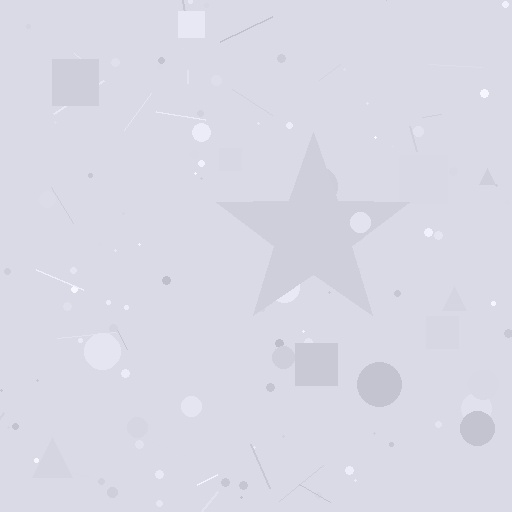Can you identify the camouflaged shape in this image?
The camouflaged shape is a star.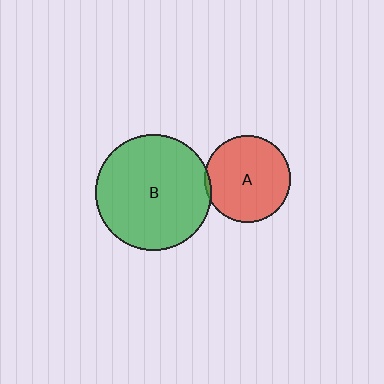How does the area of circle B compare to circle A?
Approximately 1.8 times.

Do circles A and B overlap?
Yes.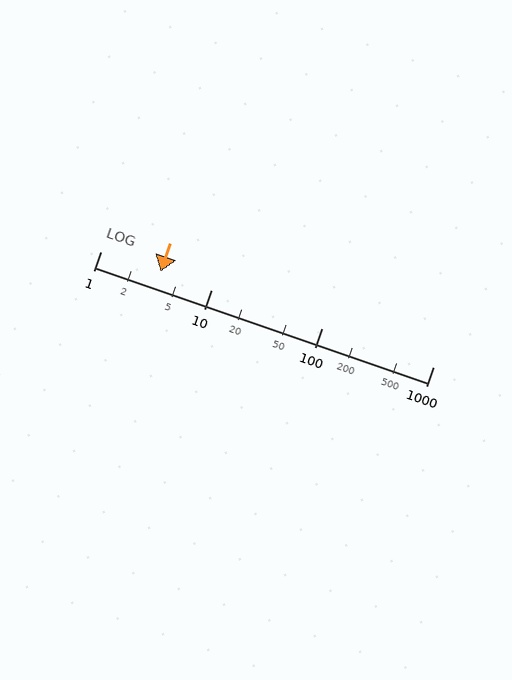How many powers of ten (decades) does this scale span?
The scale spans 3 decades, from 1 to 1000.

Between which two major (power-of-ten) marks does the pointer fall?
The pointer is between 1 and 10.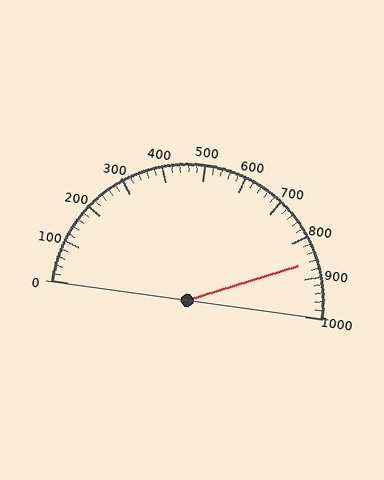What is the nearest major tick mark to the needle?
The nearest major tick mark is 900.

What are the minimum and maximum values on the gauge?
The gauge ranges from 0 to 1000.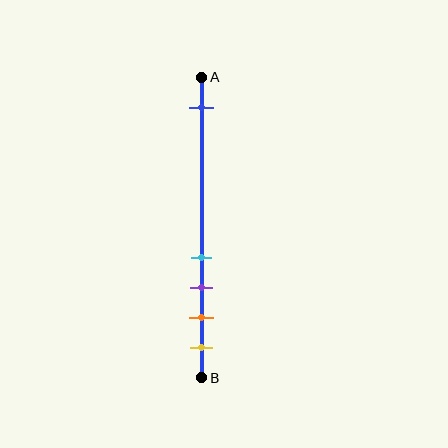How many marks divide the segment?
There are 5 marks dividing the segment.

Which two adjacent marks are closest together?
The cyan and purple marks are the closest adjacent pair.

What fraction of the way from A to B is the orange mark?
The orange mark is approximately 80% (0.8) of the way from A to B.